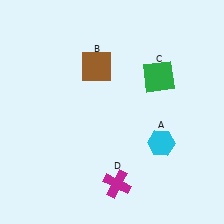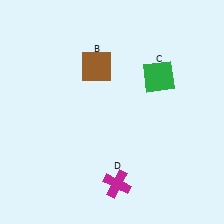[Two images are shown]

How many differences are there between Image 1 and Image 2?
There is 1 difference between the two images.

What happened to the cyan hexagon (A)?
The cyan hexagon (A) was removed in Image 2. It was in the bottom-right area of Image 1.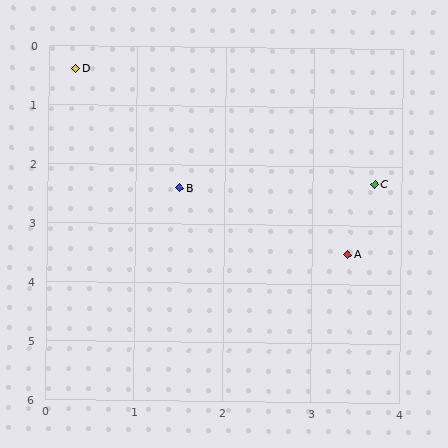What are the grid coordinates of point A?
Point A is at approximately (3.4, 3.5).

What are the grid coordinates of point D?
Point D is at approximately (0.3, 0.4).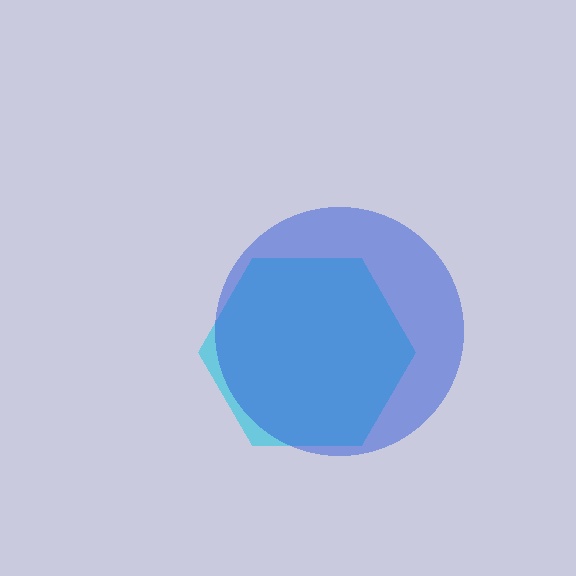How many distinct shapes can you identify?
There are 2 distinct shapes: a cyan hexagon, a blue circle.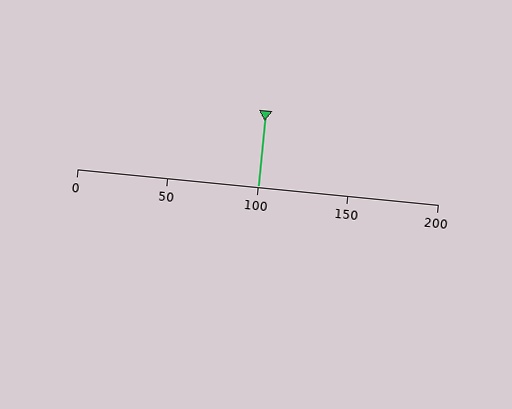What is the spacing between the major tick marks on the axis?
The major ticks are spaced 50 apart.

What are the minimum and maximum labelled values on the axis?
The axis runs from 0 to 200.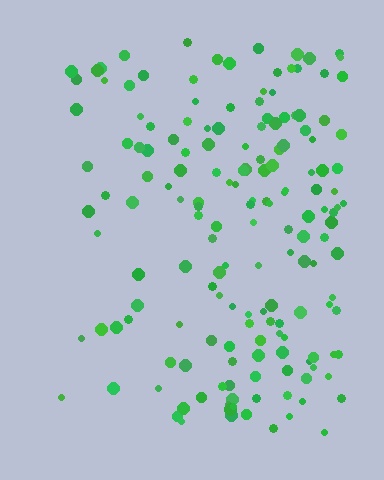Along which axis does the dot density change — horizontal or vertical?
Horizontal.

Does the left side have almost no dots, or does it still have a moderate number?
Still a moderate number, just noticeably fewer than the right.